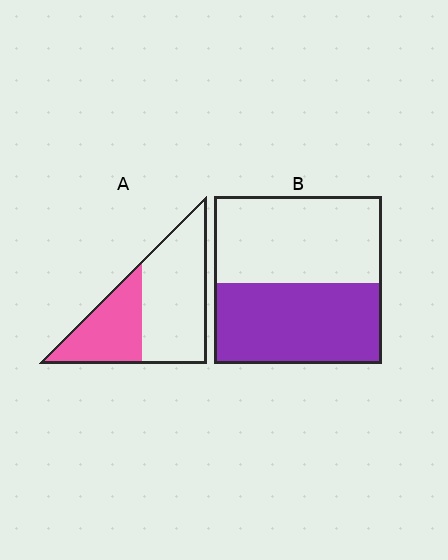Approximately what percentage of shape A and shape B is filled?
A is approximately 40% and B is approximately 50%.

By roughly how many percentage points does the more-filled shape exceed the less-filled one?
By roughly 10 percentage points (B over A).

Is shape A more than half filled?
No.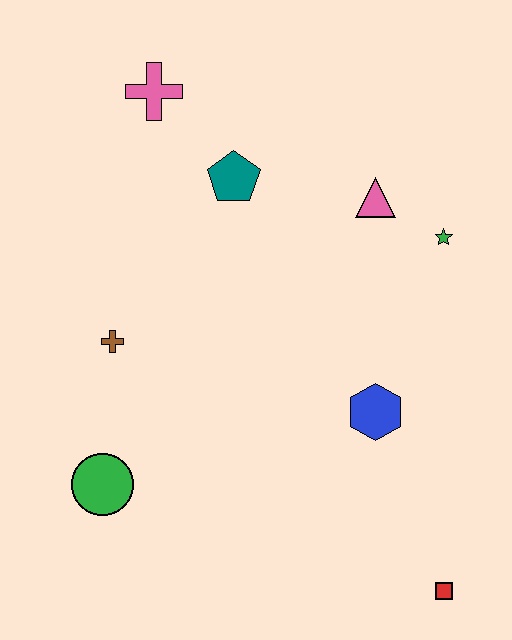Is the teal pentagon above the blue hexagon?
Yes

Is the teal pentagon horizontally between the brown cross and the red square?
Yes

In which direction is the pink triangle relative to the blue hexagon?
The pink triangle is above the blue hexagon.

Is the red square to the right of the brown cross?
Yes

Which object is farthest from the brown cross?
The red square is farthest from the brown cross.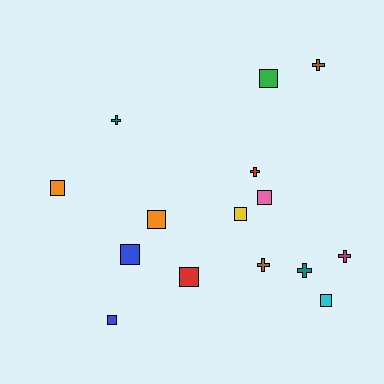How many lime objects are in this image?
There are no lime objects.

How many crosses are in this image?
There are 6 crosses.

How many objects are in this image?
There are 15 objects.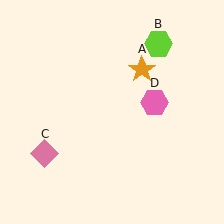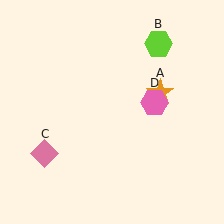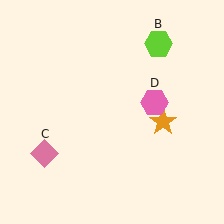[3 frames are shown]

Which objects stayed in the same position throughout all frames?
Lime hexagon (object B) and pink diamond (object C) and pink hexagon (object D) remained stationary.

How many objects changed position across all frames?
1 object changed position: orange star (object A).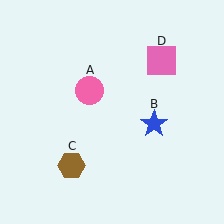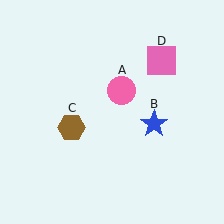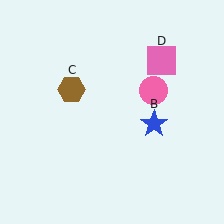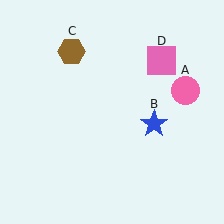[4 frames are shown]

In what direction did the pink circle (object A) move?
The pink circle (object A) moved right.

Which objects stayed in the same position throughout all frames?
Blue star (object B) and pink square (object D) remained stationary.